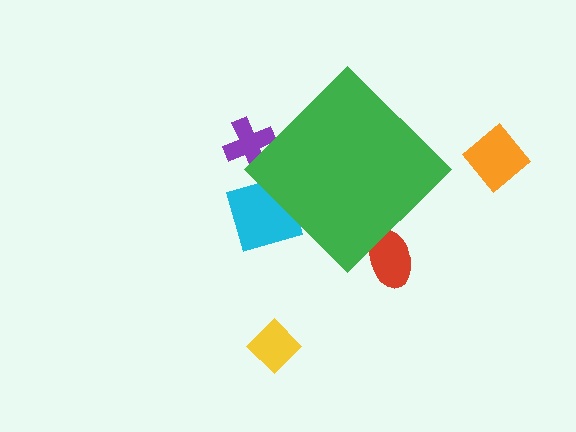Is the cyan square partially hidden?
Yes, the cyan square is partially hidden behind the green diamond.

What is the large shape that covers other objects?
A green diamond.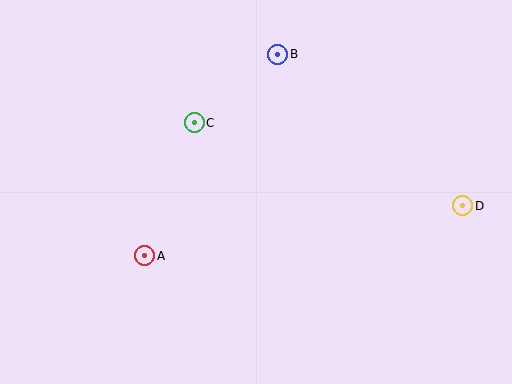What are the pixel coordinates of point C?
Point C is at (194, 123).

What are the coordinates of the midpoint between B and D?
The midpoint between B and D is at (370, 130).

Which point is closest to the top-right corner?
Point D is closest to the top-right corner.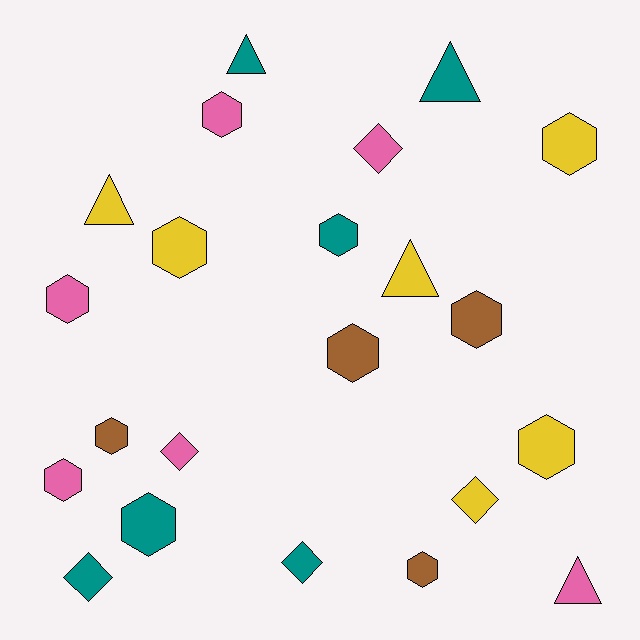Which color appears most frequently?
Teal, with 6 objects.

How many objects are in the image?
There are 22 objects.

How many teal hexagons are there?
There are 2 teal hexagons.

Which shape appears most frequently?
Hexagon, with 12 objects.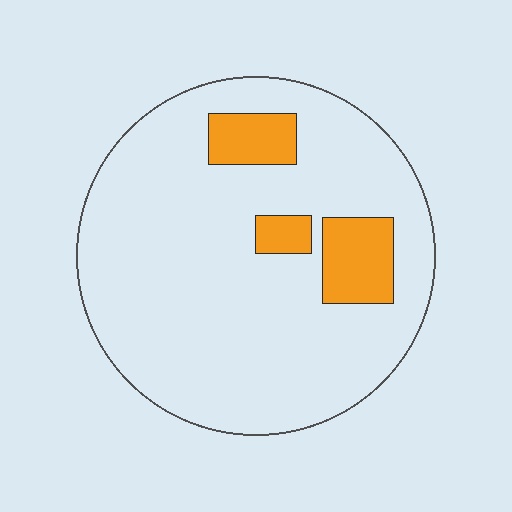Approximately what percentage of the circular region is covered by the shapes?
Approximately 15%.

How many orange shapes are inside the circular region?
3.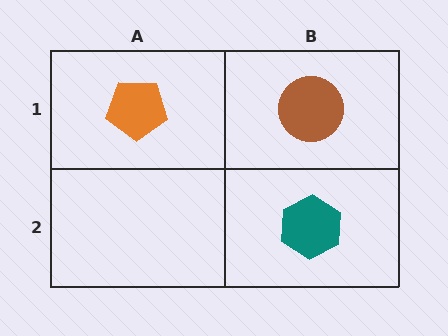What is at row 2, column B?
A teal hexagon.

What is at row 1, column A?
An orange pentagon.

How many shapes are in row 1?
2 shapes.